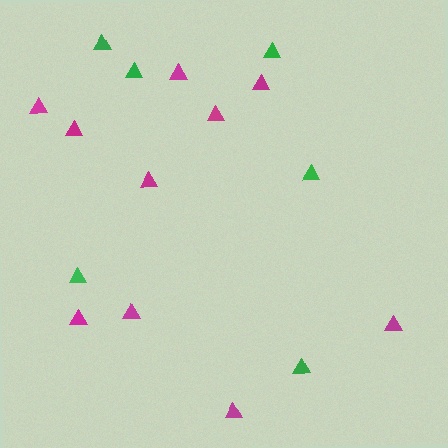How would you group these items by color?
There are 2 groups: one group of green triangles (6) and one group of magenta triangles (10).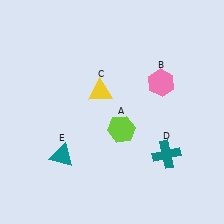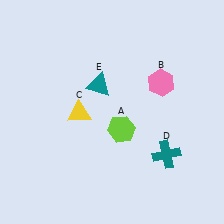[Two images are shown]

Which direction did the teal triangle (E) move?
The teal triangle (E) moved up.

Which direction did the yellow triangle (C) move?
The yellow triangle (C) moved down.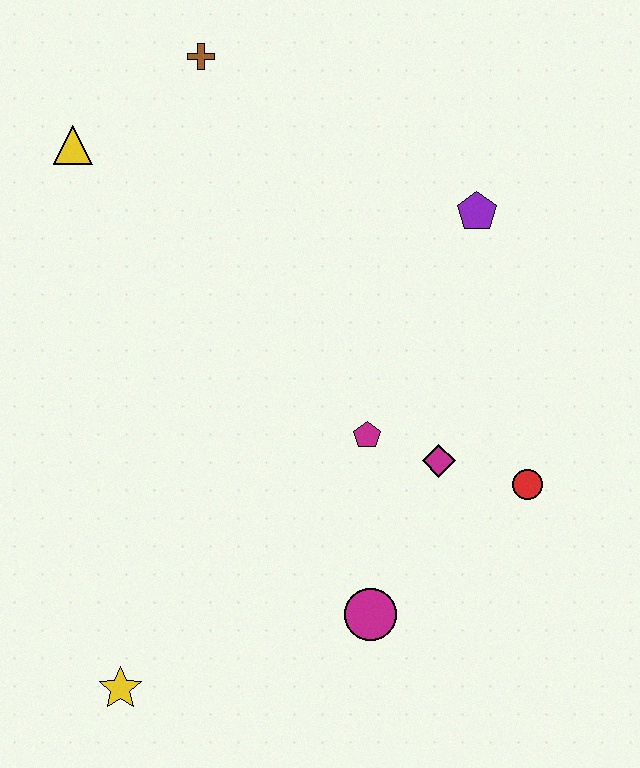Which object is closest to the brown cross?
The yellow triangle is closest to the brown cross.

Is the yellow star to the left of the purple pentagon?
Yes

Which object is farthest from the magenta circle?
The brown cross is farthest from the magenta circle.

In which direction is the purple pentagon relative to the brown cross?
The purple pentagon is to the right of the brown cross.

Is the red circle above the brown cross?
No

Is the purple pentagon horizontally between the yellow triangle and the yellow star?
No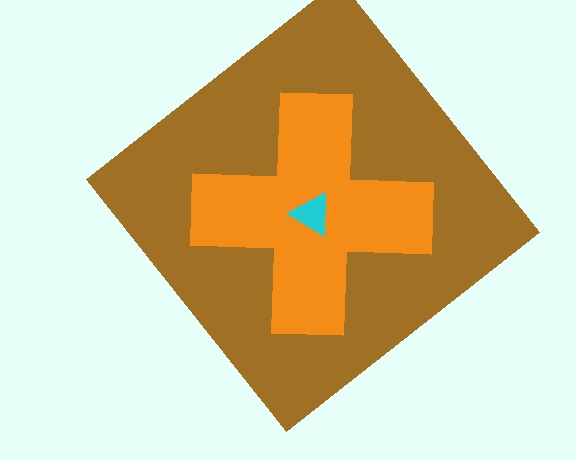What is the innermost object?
The cyan triangle.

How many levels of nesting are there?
3.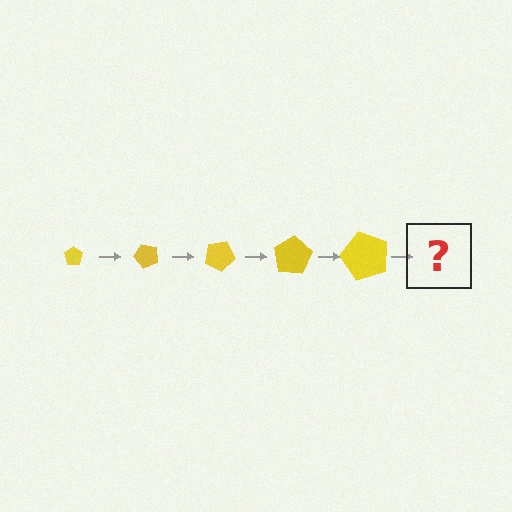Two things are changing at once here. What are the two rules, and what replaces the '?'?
The two rules are that the pentagon grows larger each step and it rotates 50 degrees each step. The '?' should be a pentagon, larger than the previous one and rotated 250 degrees from the start.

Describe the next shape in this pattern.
It should be a pentagon, larger than the previous one and rotated 250 degrees from the start.